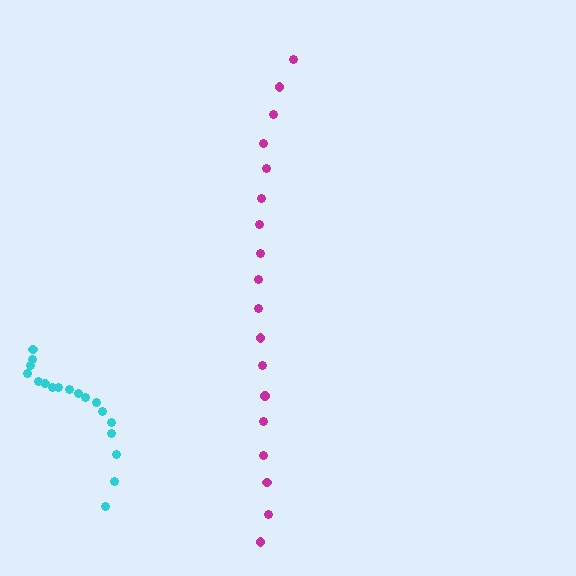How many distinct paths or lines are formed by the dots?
There are 2 distinct paths.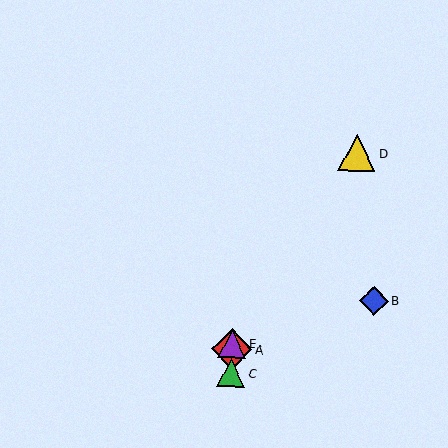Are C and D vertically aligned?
No, C is at x≈231 and D is at x≈357.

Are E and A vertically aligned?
Yes, both are at x≈232.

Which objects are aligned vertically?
Objects A, C, E are aligned vertically.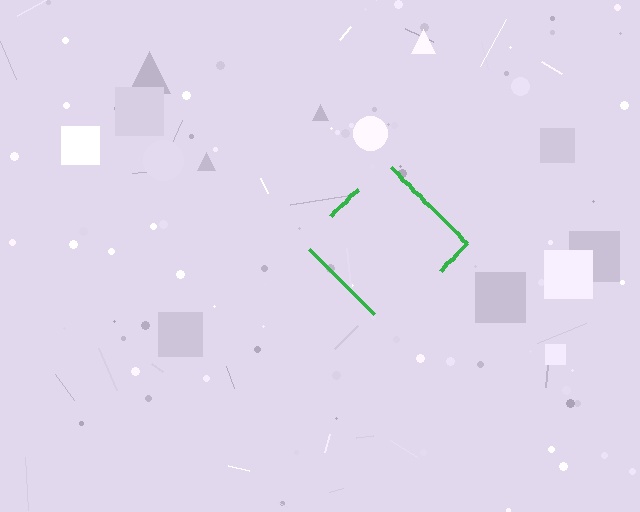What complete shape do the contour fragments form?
The contour fragments form a diamond.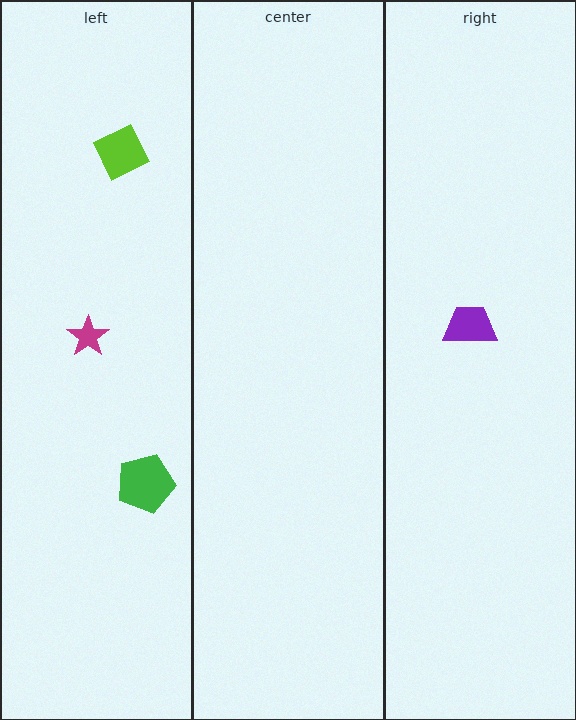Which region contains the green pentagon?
The left region.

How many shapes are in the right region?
1.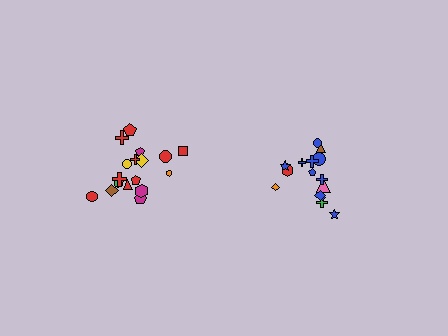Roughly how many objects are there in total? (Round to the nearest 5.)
Roughly 35 objects in total.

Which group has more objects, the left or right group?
The left group.